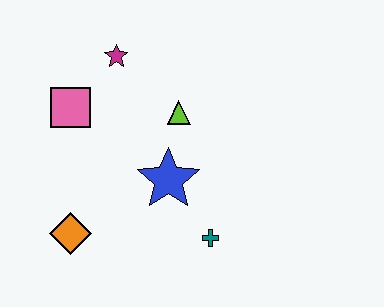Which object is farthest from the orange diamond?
The magenta star is farthest from the orange diamond.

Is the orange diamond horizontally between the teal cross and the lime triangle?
No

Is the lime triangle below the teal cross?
No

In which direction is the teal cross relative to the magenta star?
The teal cross is below the magenta star.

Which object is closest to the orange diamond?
The blue star is closest to the orange diamond.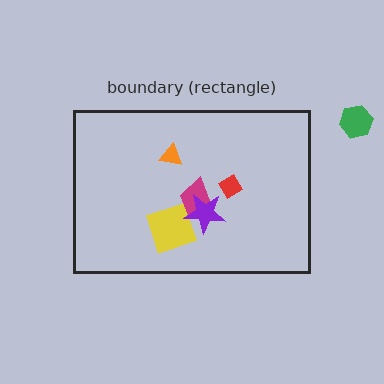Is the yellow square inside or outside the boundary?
Inside.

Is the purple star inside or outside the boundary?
Inside.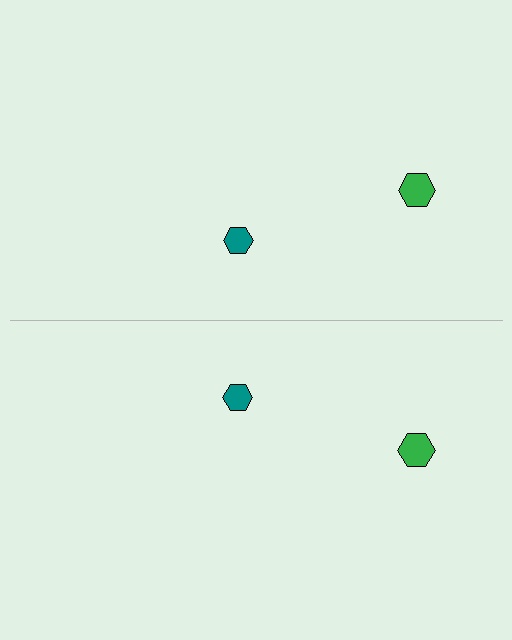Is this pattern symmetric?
Yes, this pattern has bilateral (reflection) symmetry.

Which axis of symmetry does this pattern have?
The pattern has a horizontal axis of symmetry running through the center of the image.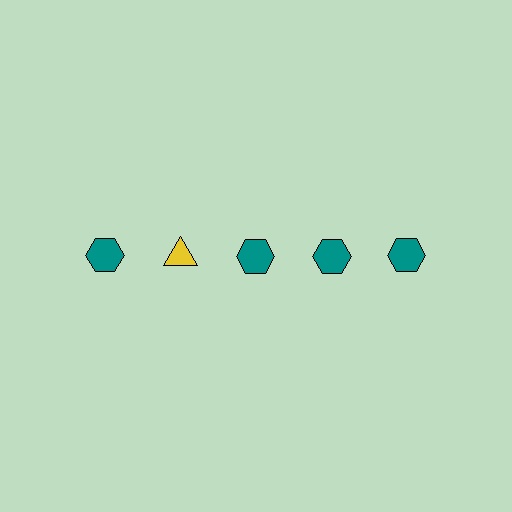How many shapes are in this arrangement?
There are 5 shapes arranged in a grid pattern.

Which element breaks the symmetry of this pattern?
The yellow triangle in the top row, second from left column breaks the symmetry. All other shapes are teal hexagons.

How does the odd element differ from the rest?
It differs in both color (yellow instead of teal) and shape (triangle instead of hexagon).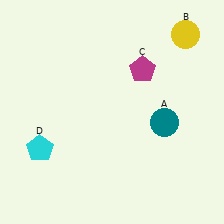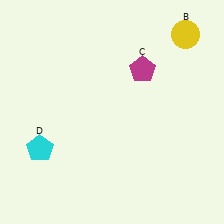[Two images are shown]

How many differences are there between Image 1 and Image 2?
There is 1 difference between the two images.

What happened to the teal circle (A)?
The teal circle (A) was removed in Image 2. It was in the bottom-right area of Image 1.